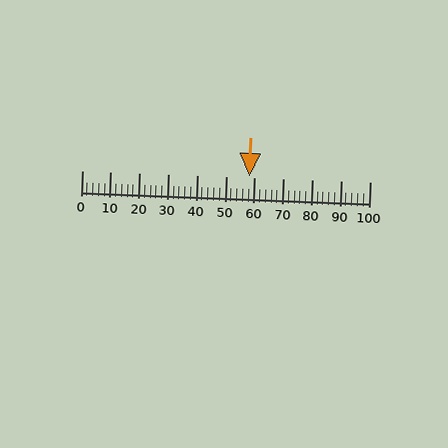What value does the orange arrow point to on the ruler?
The orange arrow points to approximately 58.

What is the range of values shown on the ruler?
The ruler shows values from 0 to 100.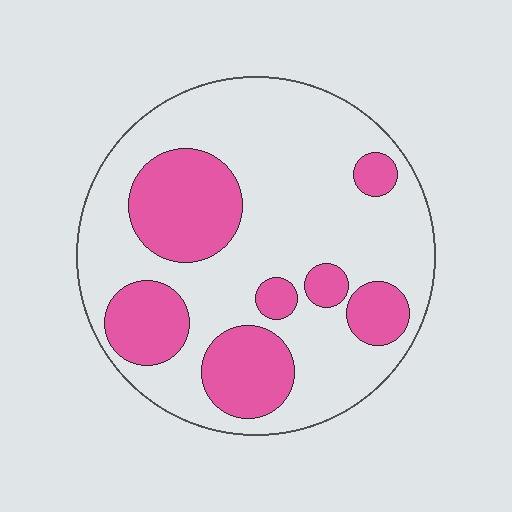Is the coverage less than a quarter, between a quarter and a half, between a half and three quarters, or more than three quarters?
Between a quarter and a half.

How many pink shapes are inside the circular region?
7.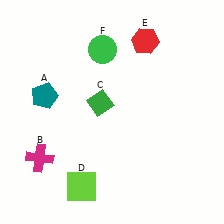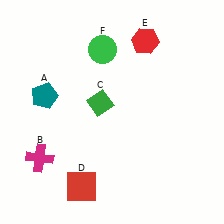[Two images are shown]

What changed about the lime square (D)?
In Image 1, D is lime. In Image 2, it changed to red.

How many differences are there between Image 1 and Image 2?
There is 1 difference between the two images.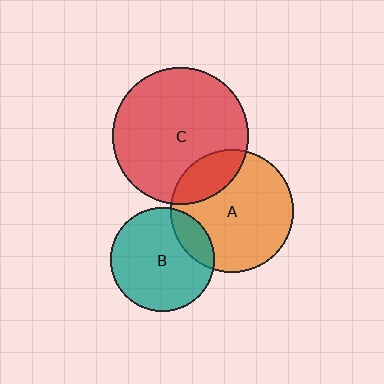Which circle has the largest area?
Circle C (red).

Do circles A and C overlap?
Yes.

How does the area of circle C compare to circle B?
Approximately 1.7 times.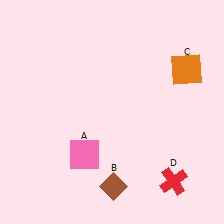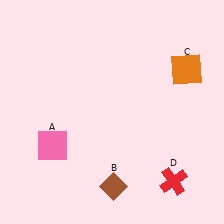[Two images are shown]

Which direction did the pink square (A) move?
The pink square (A) moved left.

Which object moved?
The pink square (A) moved left.